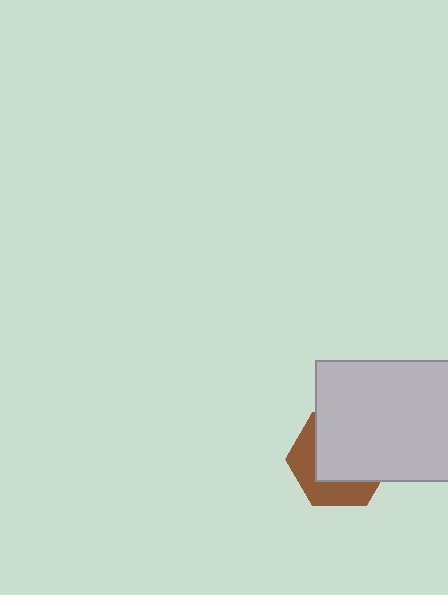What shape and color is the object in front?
The object in front is a light gray rectangle.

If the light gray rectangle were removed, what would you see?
You would see the complete brown hexagon.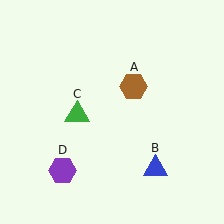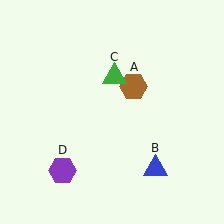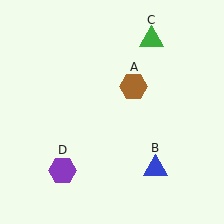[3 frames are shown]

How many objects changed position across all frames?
1 object changed position: green triangle (object C).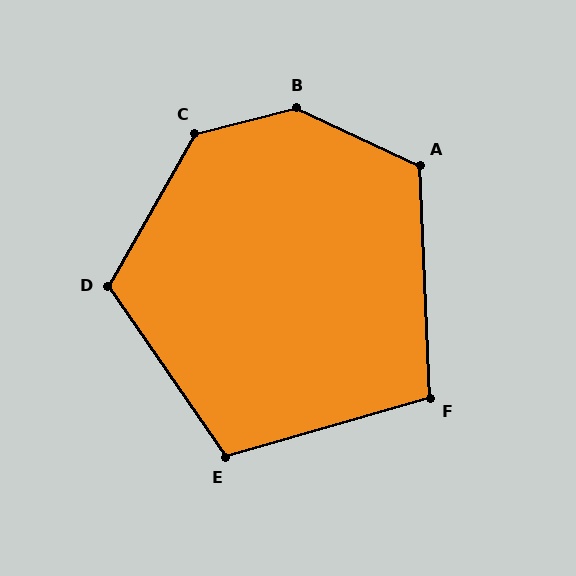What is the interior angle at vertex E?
Approximately 109 degrees (obtuse).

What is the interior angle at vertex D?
Approximately 116 degrees (obtuse).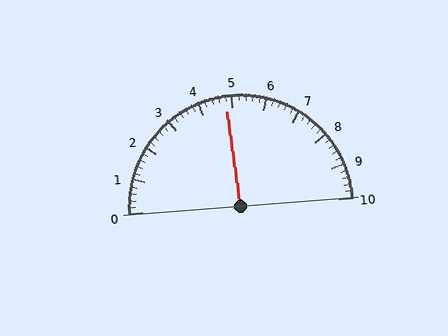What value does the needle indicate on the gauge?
The needle indicates approximately 4.8.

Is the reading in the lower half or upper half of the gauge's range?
The reading is in the lower half of the range (0 to 10).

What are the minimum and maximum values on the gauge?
The gauge ranges from 0 to 10.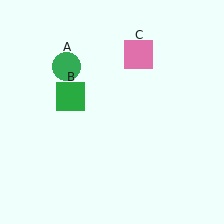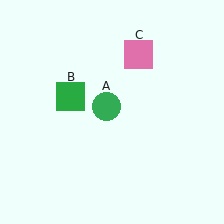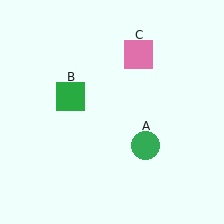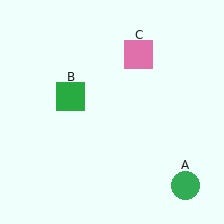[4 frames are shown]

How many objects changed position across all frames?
1 object changed position: green circle (object A).